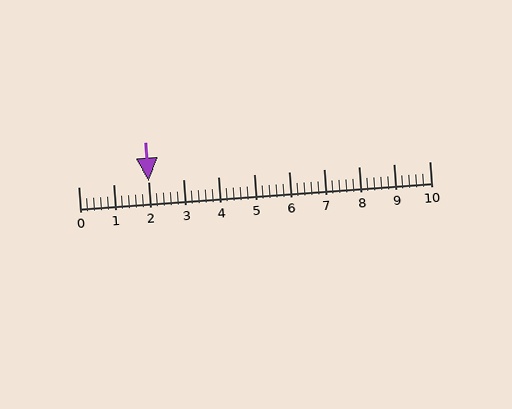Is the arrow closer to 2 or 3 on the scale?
The arrow is closer to 2.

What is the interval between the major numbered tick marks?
The major tick marks are spaced 1 units apart.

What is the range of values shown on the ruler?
The ruler shows values from 0 to 10.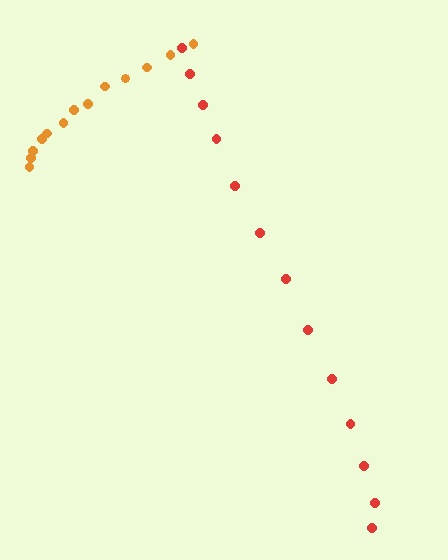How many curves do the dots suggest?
There are 2 distinct paths.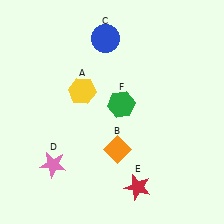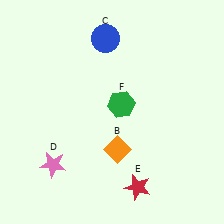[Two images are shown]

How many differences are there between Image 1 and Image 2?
There is 1 difference between the two images.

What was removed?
The yellow hexagon (A) was removed in Image 2.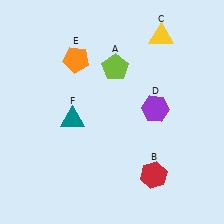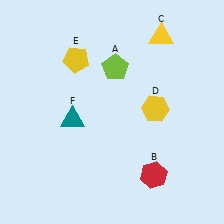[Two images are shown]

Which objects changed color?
D changed from purple to yellow. E changed from orange to yellow.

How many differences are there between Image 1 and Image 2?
There are 2 differences between the two images.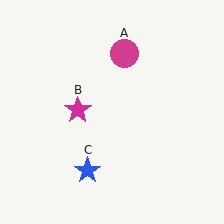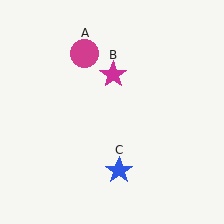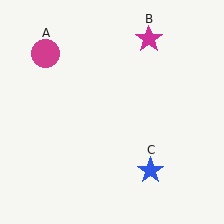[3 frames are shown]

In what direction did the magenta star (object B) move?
The magenta star (object B) moved up and to the right.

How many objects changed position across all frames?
3 objects changed position: magenta circle (object A), magenta star (object B), blue star (object C).